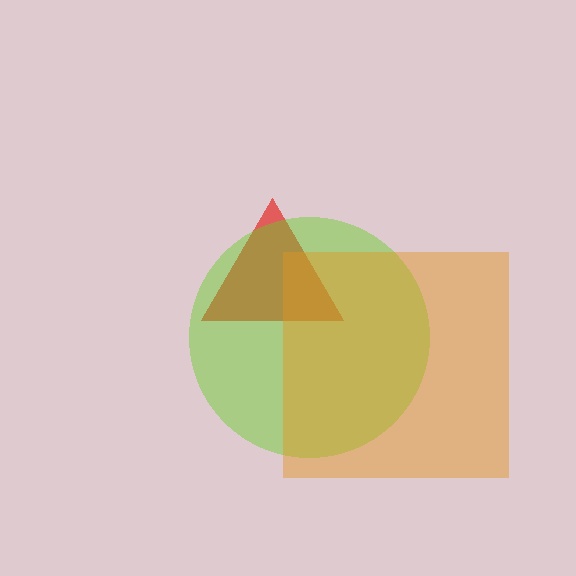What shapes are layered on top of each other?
The layered shapes are: a red triangle, a lime circle, an orange square.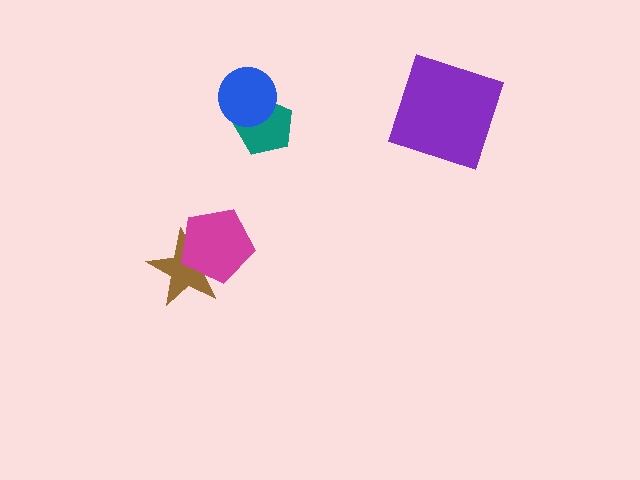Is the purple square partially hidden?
No, no other shape covers it.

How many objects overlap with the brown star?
1 object overlaps with the brown star.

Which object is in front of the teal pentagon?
The blue circle is in front of the teal pentagon.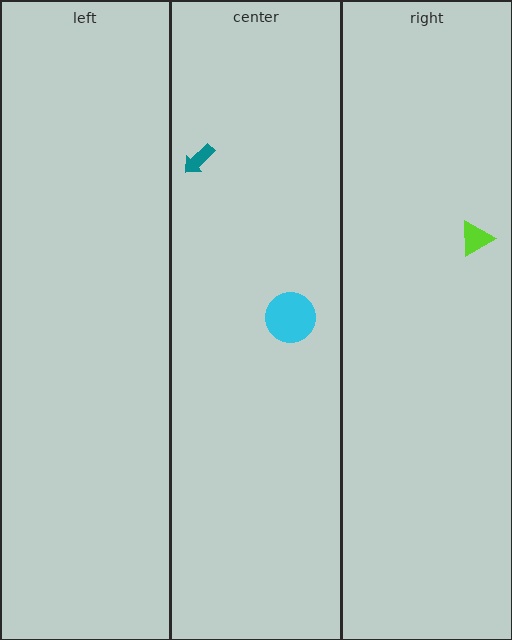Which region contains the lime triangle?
The right region.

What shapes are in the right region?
The lime triangle.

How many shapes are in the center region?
2.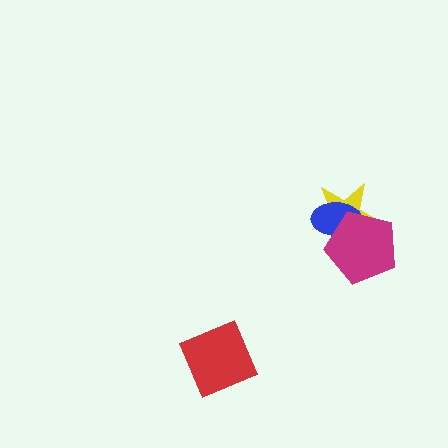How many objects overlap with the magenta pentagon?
2 objects overlap with the magenta pentagon.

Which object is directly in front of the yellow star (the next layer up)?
The blue ellipse is directly in front of the yellow star.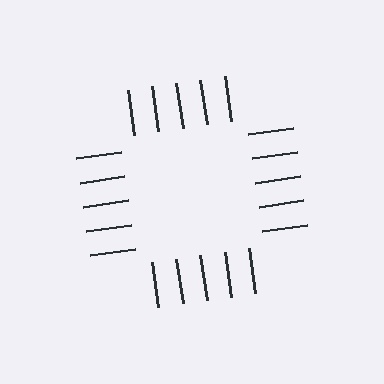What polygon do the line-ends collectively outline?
An illusory square — the line segments terminate on its edges but no continuous stroke is drawn.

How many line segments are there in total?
20 — 5 along each of the 4 edges.